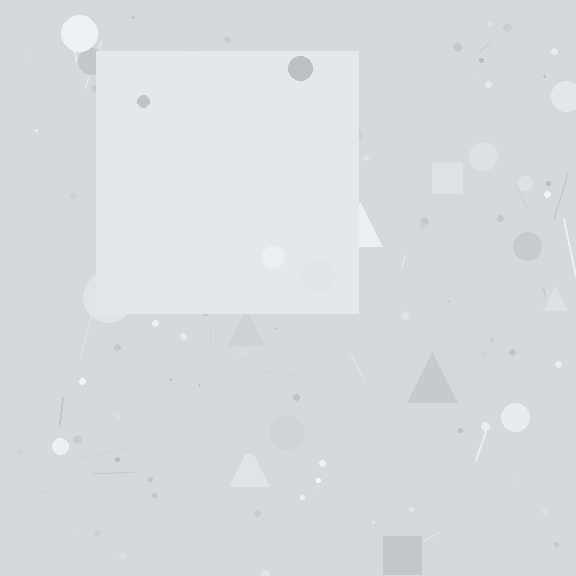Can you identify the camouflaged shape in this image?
The camouflaged shape is a square.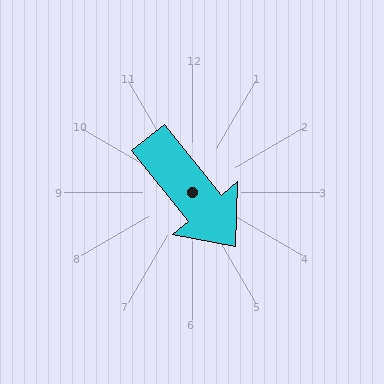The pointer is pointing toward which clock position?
Roughly 5 o'clock.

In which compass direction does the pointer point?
Southeast.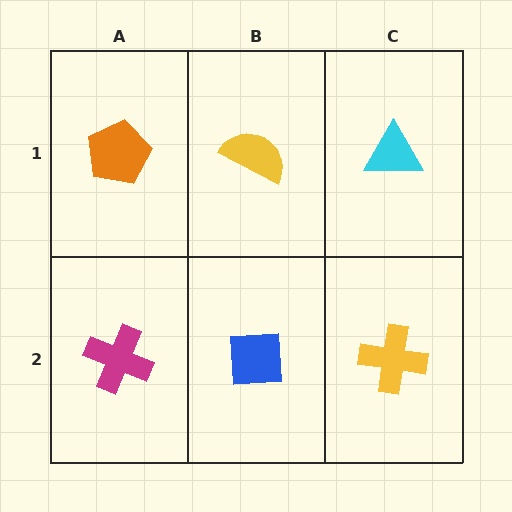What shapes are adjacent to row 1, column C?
A yellow cross (row 2, column C), a yellow semicircle (row 1, column B).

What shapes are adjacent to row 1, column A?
A magenta cross (row 2, column A), a yellow semicircle (row 1, column B).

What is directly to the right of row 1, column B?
A cyan triangle.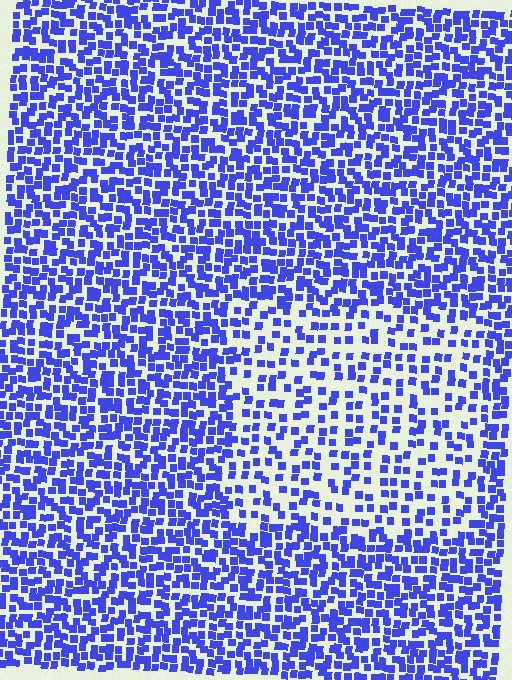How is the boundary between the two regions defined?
The boundary is defined by a change in element density (approximately 1.9x ratio). All elements are the same color, size, and shape.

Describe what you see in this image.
The image contains small blue elements arranged at two different densities. A rectangle-shaped region is visible where the elements are less densely packed than the surrounding area.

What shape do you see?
I see a rectangle.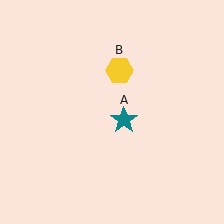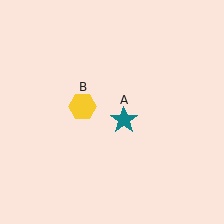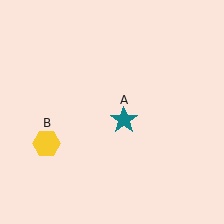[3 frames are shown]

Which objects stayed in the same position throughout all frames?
Teal star (object A) remained stationary.